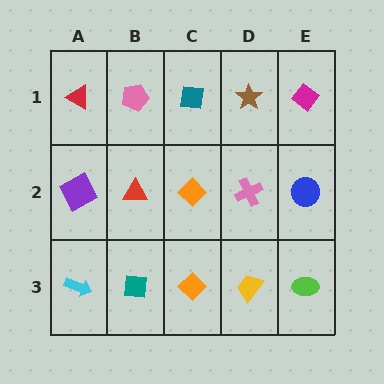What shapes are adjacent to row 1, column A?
A purple square (row 2, column A), a pink pentagon (row 1, column B).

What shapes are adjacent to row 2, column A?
A red triangle (row 1, column A), a cyan arrow (row 3, column A), a red triangle (row 2, column B).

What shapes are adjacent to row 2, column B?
A pink pentagon (row 1, column B), a teal square (row 3, column B), a purple square (row 2, column A), an orange diamond (row 2, column C).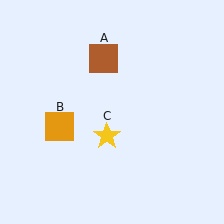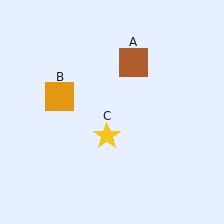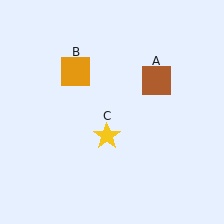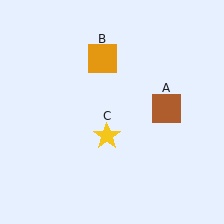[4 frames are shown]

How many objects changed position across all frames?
2 objects changed position: brown square (object A), orange square (object B).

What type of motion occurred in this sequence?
The brown square (object A), orange square (object B) rotated clockwise around the center of the scene.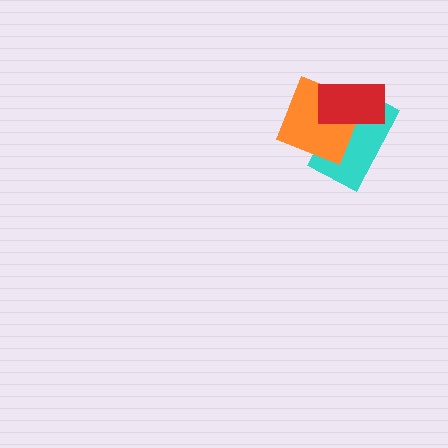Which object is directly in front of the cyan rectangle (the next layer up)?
The orange square is directly in front of the cyan rectangle.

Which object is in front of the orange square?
The red rectangle is in front of the orange square.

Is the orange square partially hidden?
Yes, it is partially covered by another shape.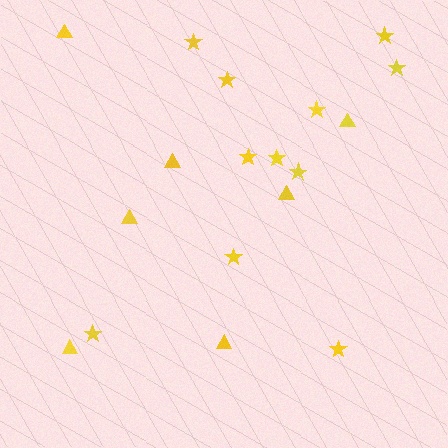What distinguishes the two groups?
There are 2 groups: one group of triangles (7) and one group of stars (11).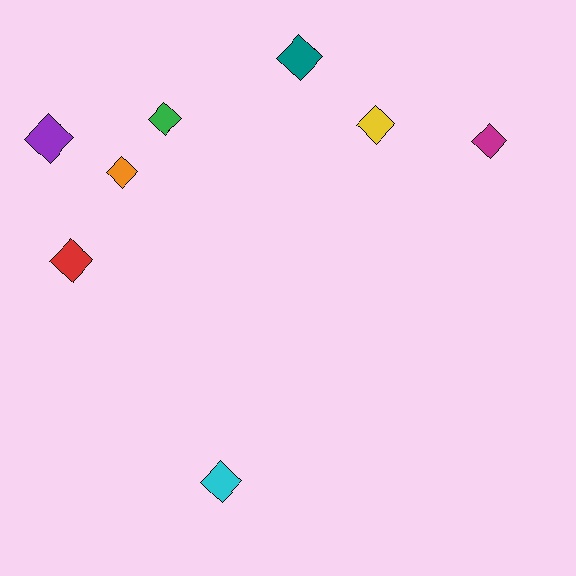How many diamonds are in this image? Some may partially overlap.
There are 8 diamonds.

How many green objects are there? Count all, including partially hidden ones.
There is 1 green object.